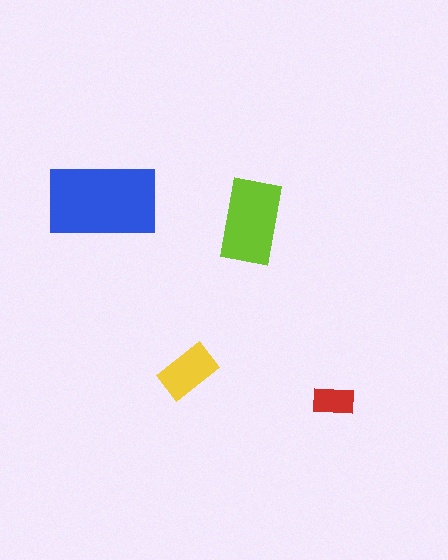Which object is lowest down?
The red rectangle is bottommost.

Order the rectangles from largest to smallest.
the blue one, the lime one, the yellow one, the red one.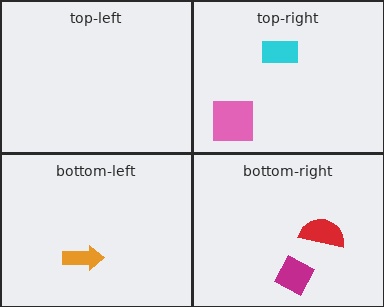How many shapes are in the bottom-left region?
1.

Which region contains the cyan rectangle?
The top-right region.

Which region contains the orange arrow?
The bottom-left region.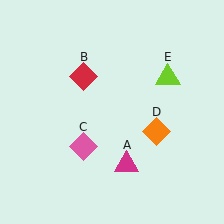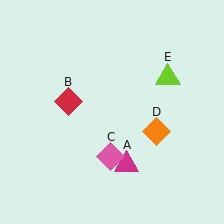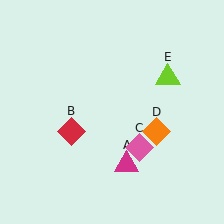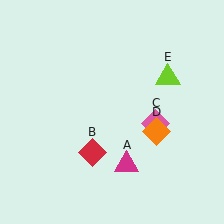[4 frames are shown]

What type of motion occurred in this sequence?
The red diamond (object B), pink diamond (object C) rotated counterclockwise around the center of the scene.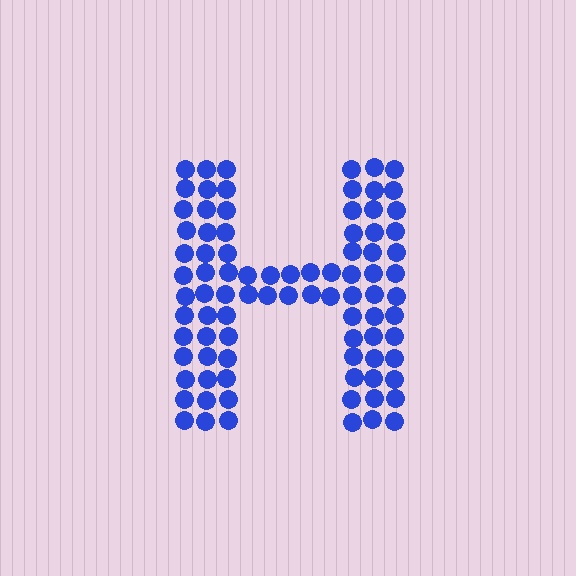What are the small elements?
The small elements are circles.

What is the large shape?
The large shape is the letter H.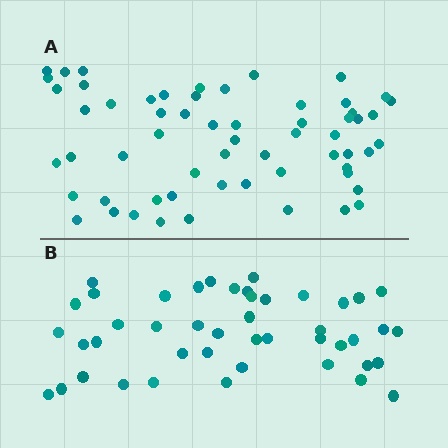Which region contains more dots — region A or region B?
Region A (the top region) has more dots.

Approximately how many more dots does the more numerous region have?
Region A has approximately 15 more dots than region B.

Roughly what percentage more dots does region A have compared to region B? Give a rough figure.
About 35% more.